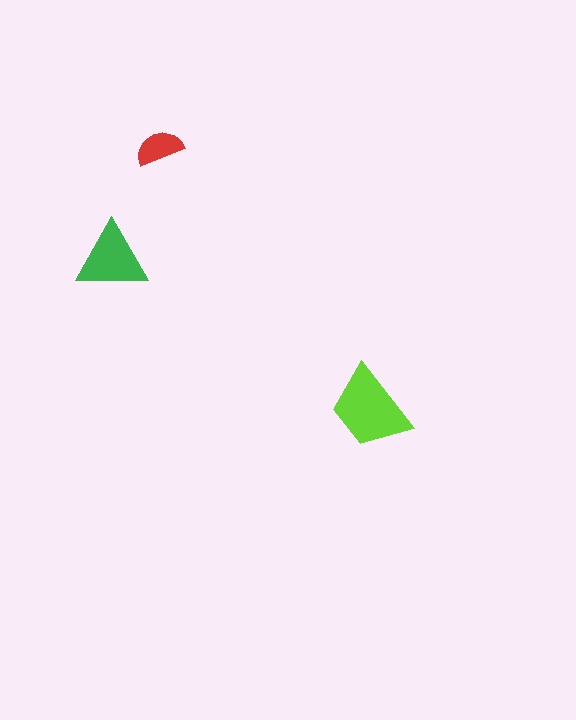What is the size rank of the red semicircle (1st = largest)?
3rd.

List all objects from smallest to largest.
The red semicircle, the green triangle, the lime trapezoid.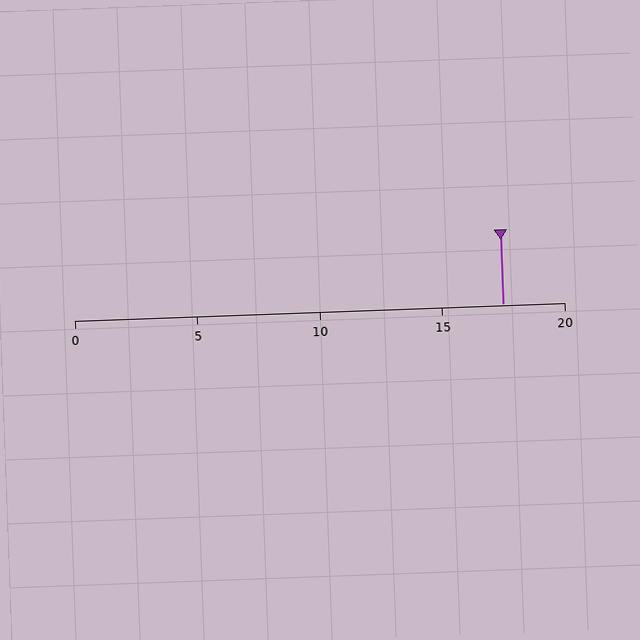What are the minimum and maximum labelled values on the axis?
The axis runs from 0 to 20.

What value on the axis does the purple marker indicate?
The marker indicates approximately 17.5.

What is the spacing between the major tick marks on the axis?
The major ticks are spaced 5 apart.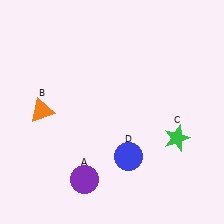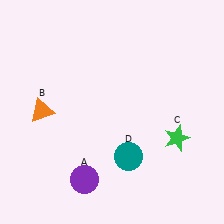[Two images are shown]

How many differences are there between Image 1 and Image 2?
There is 1 difference between the two images.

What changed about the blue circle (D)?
In Image 1, D is blue. In Image 2, it changed to teal.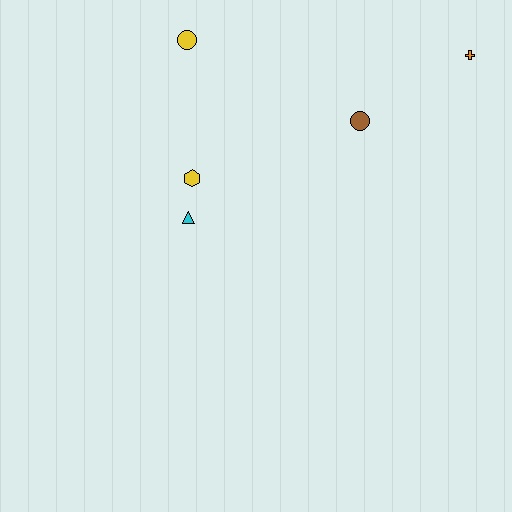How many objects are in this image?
There are 5 objects.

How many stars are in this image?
There are no stars.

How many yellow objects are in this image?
There are 2 yellow objects.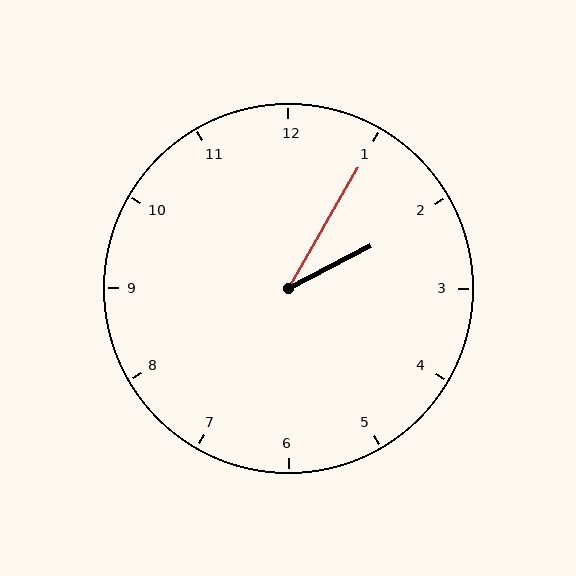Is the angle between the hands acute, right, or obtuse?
It is acute.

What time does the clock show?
2:05.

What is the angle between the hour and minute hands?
Approximately 32 degrees.